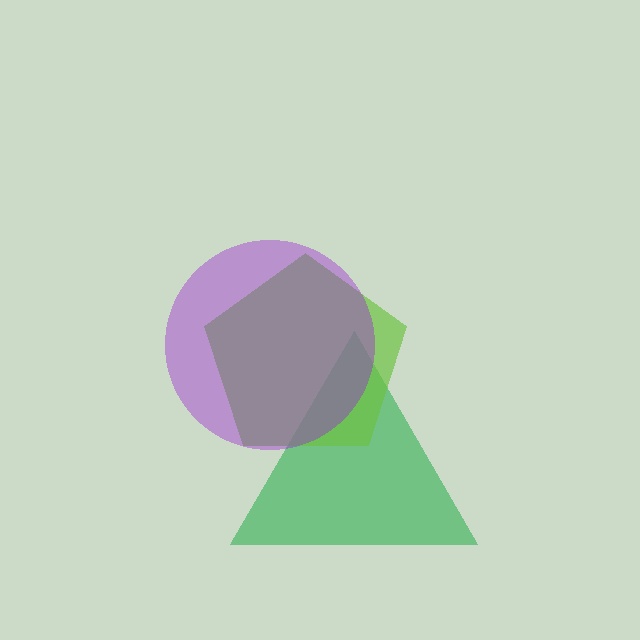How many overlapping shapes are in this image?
There are 3 overlapping shapes in the image.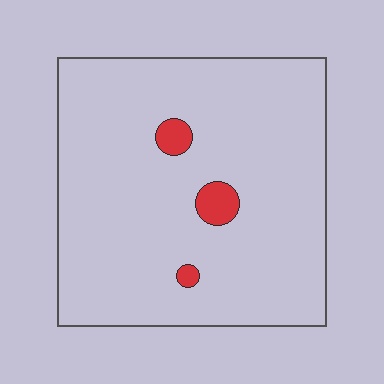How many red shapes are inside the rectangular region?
3.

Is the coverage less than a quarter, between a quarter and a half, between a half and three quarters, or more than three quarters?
Less than a quarter.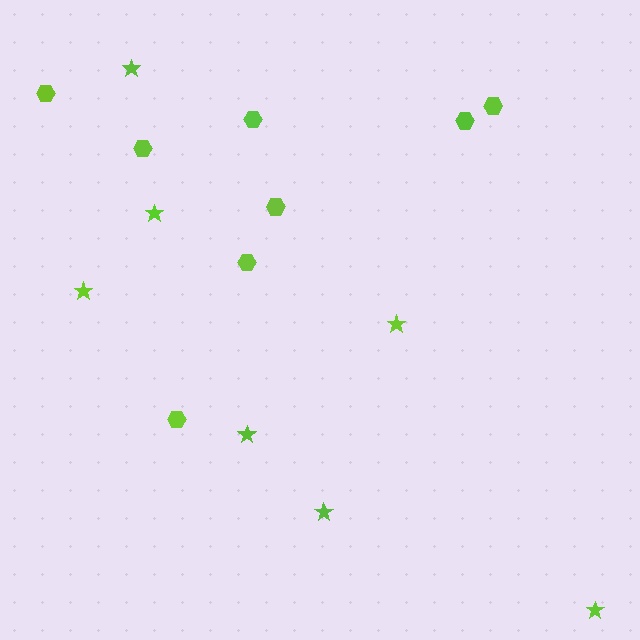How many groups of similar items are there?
There are 2 groups: one group of hexagons (8) and one group of stars (7).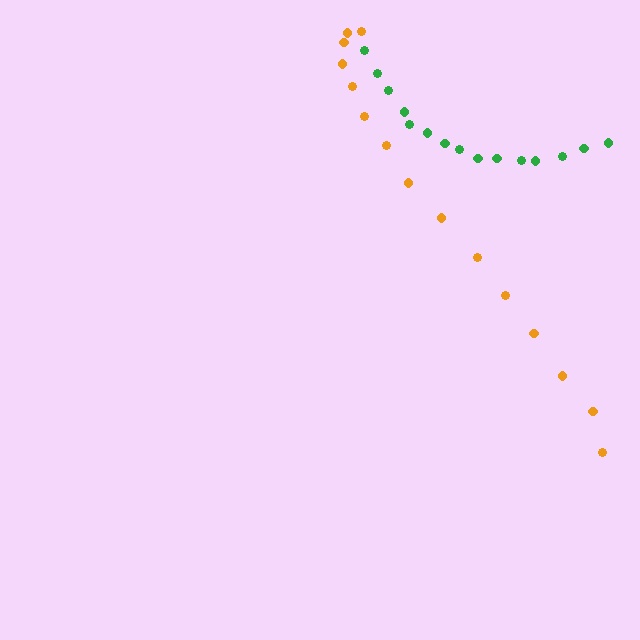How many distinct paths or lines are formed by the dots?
There are 2 distinct paths.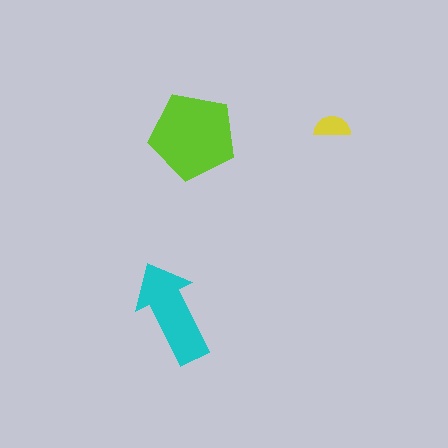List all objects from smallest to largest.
The yellow semicircle, the cyan arrow, the lime pentagon.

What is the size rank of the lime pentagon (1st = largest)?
1st.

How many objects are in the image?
There are 3 objects in the image.